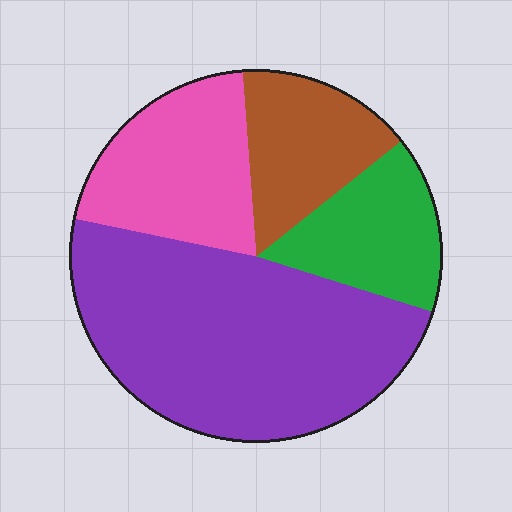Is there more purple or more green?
Purple.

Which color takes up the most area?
Purple, at roughly 50%.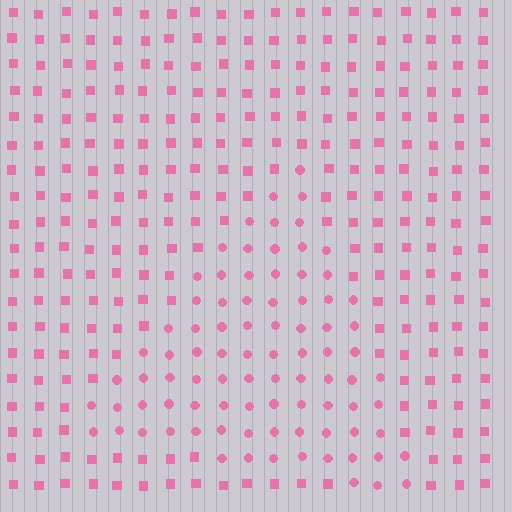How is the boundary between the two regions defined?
The boundary is defined by a change in element shape: circles inside vs. squares outside. All elements share the same color and spacing.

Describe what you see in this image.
The image is filled with small pink elements arranged in a uniform grid. A triangle-shaped region contains circles, while the surrounding area contains squares. The boundary is defined purely by the change in element shape.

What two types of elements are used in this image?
The image uses circles inside the triangle region and squares outside it.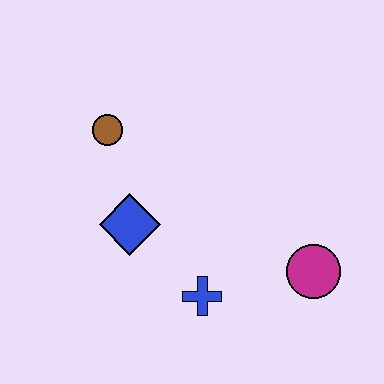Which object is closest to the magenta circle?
The blue cross is closest to the magenta circle.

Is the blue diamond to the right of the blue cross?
No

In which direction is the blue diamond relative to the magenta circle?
The blue diamond is to the left of the magenta circle.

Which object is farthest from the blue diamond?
The magenta circle is farthest from the blue diamond.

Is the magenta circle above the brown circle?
No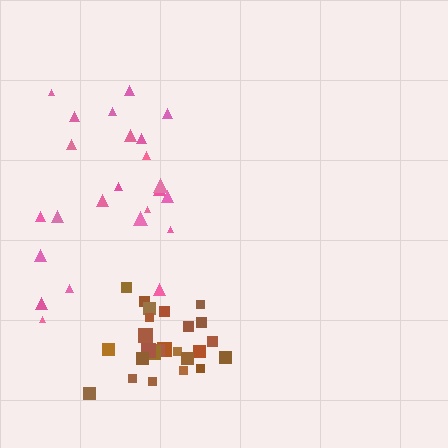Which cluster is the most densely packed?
Brown.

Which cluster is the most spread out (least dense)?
Pink.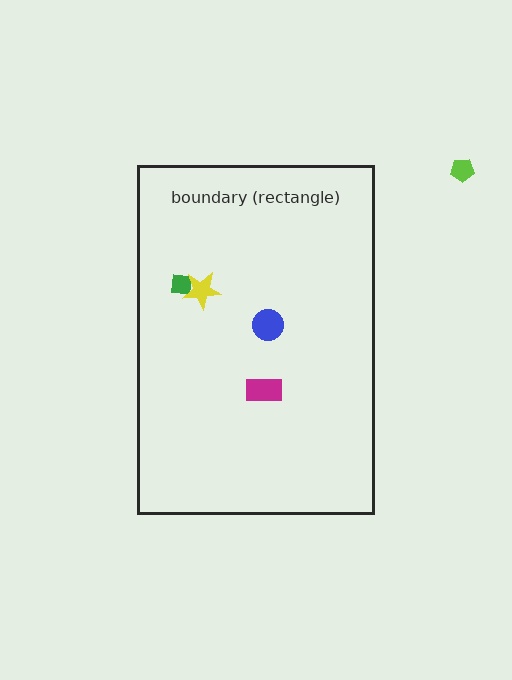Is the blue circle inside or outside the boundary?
Inside.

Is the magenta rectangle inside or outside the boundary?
Inside.